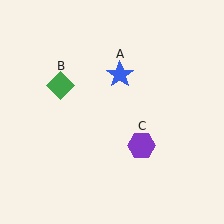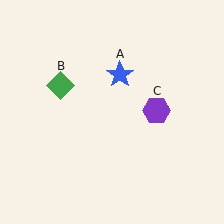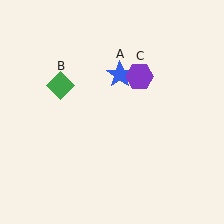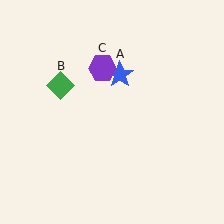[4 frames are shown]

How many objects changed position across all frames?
1 object changed position: purple hexagon (object C).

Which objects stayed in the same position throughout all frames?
Blue star (object A) and green diamond (object B) remained stationary.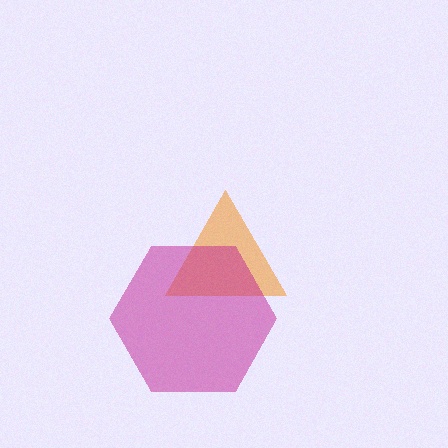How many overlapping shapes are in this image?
There are 2 overlapping shapes in the image.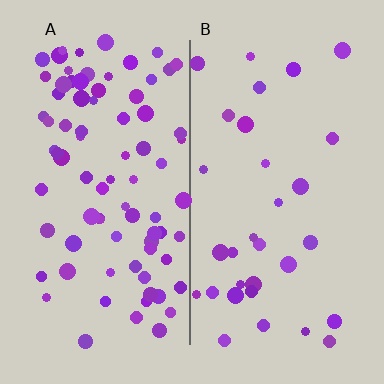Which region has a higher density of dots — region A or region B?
A (the left).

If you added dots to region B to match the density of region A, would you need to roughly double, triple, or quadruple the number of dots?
Approximately triple.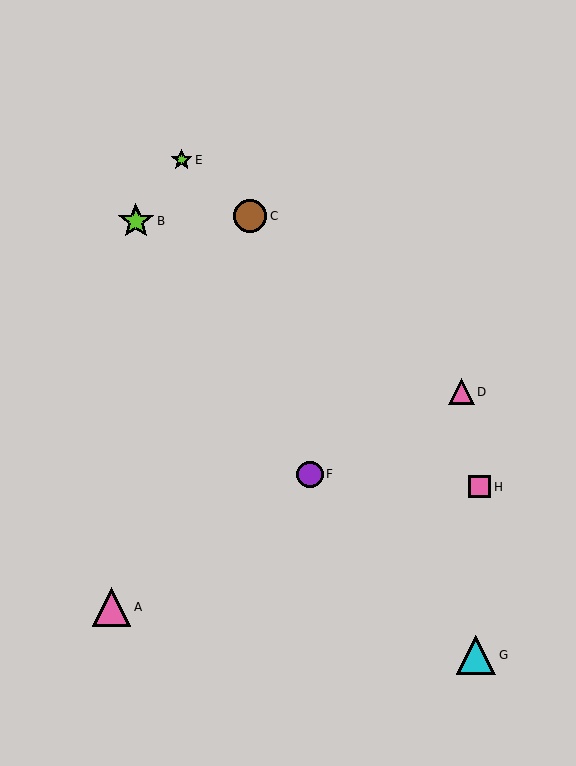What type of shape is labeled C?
Shape C is a brown circle.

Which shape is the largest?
The cyan triangle (labeled G) is the largest.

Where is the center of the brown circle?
The center of the brown circle is at (250, 216).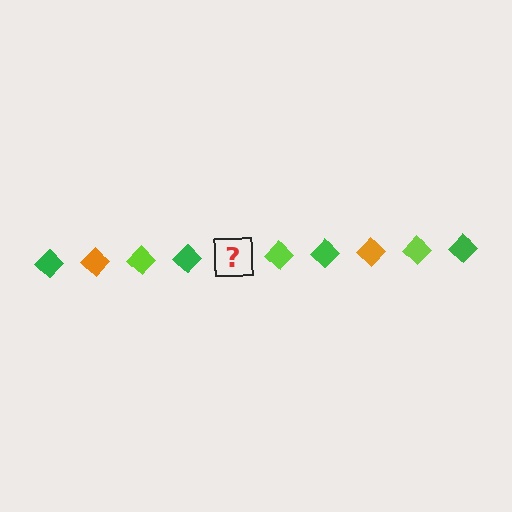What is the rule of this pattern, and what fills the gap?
The rule is that the pattern cycles through green, orange, lime diamonds. The gap should be filled with an orange diamond.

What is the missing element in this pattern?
The missing element is an orange diamond.